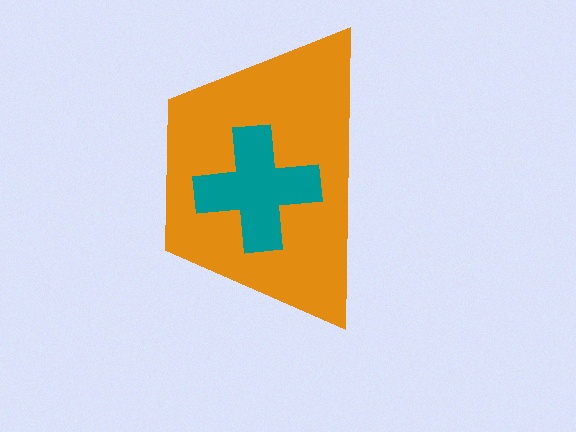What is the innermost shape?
The teal cross.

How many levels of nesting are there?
2.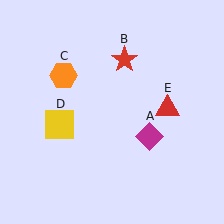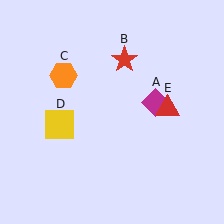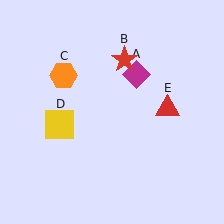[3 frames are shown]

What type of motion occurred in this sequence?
The magenta diamond (object A) rotated counterclockwise around the center of the scene.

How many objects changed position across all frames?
1 object changed position: magenta diamond (object A).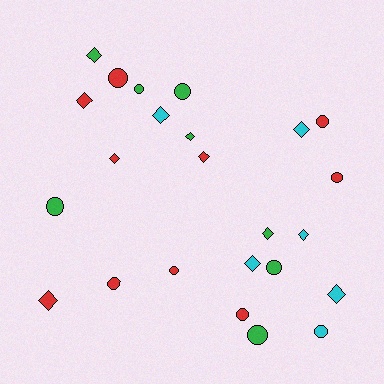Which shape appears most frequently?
Circle, with 12 objects.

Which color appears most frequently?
Red, with 10 objects.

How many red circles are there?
There are 6 red circles.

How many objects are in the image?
There are 24 objects.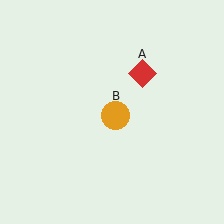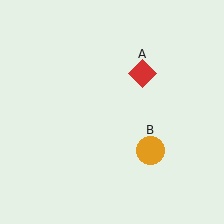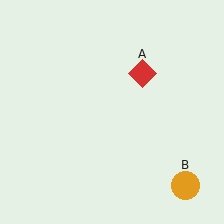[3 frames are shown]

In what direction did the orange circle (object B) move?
The orange circle (object B) moved down and to the right.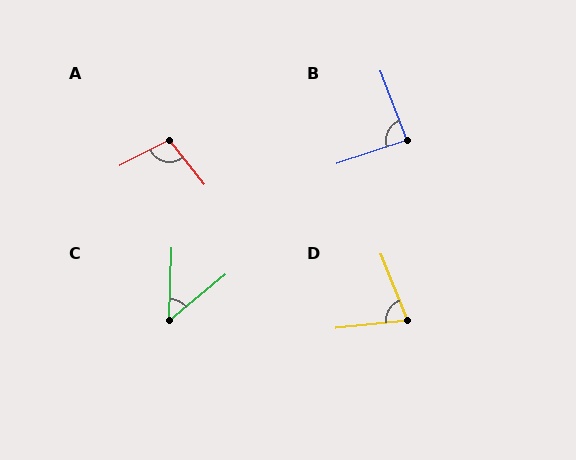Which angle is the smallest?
C, at approximately 49 degrees.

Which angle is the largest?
A, at approximately 100 degrees.